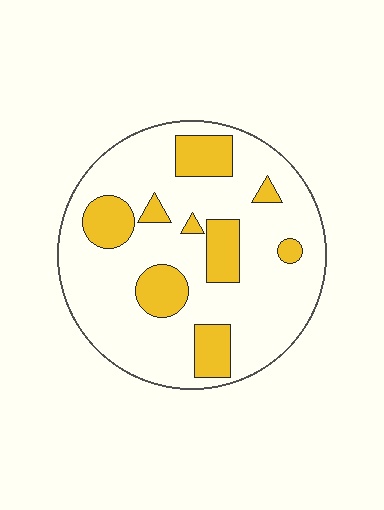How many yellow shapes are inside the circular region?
9.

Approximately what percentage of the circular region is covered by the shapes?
Approximately 25%.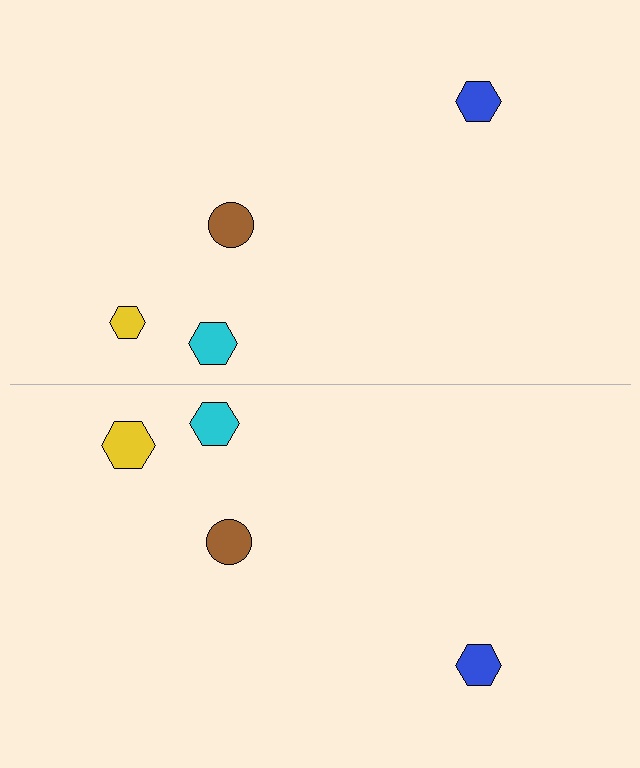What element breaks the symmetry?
The yellow hexagon on the bottom side has a different size than its mirror counterpart.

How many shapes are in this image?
There are 8 shapes in this image.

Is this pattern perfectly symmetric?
No, the pattern is not perfectly symmetric. The yellow hexagon on the bottom side has a different size than its mirror counterpart.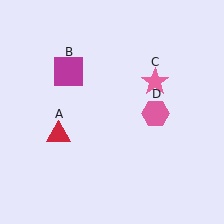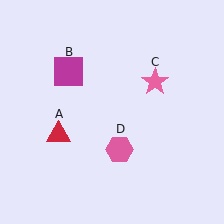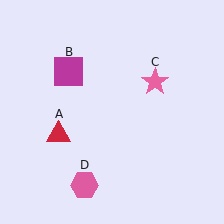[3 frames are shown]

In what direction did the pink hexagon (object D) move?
The pink hexagon (object D) moved down and to the left.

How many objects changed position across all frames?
1 object changed position: pink hexagon (object D).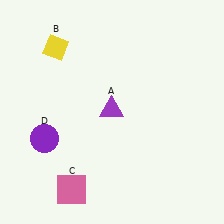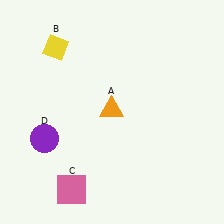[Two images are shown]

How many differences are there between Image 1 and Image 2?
There is 1 difference between the two images.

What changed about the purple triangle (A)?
In Image 1, A is purple. In Image 2, it changed to orange.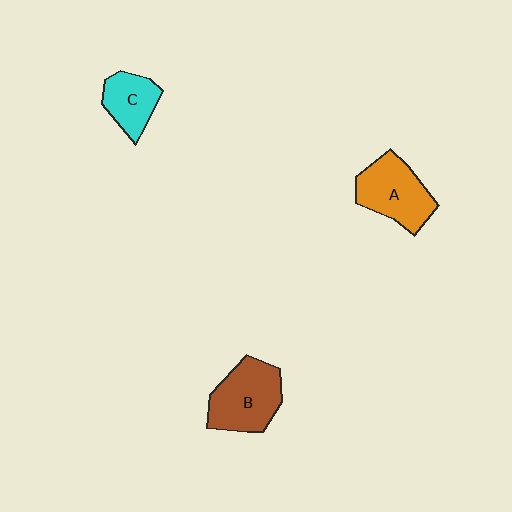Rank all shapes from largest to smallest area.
From largest to smallest: B (brown), A (orange), C (cyan).